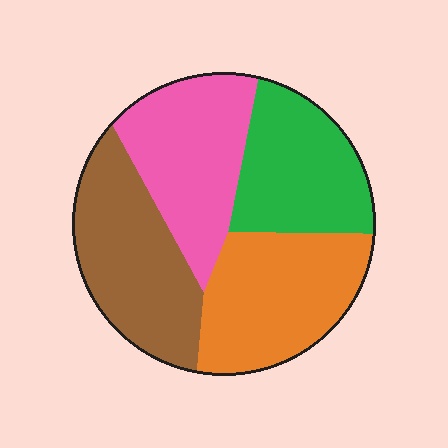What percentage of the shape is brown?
Brown covers around 25% of the shape.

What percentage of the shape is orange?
Orange takes up about one quarter (1/4) of the shape.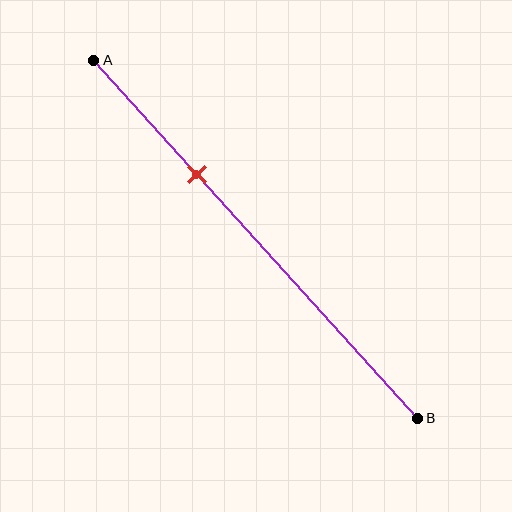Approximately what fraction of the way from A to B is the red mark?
The red mark is approximately 30% of the way from A to B.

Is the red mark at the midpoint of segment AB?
No, the mark is at about 30% from A, not at the 50% midpoint.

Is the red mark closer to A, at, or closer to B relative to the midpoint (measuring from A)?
The red mark is closer to point A than the midpoint of segment AB.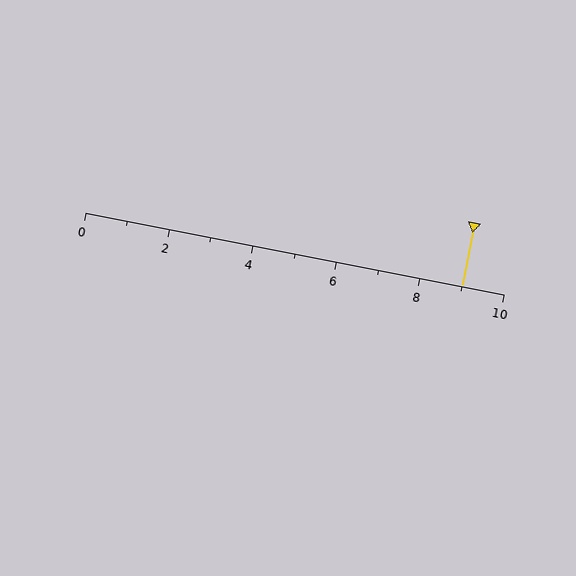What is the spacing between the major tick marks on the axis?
The major ticks are spaced 2 apart.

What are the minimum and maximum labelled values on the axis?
The axis runs from 0 to 10.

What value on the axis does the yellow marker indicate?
The marker indicates approximately 9.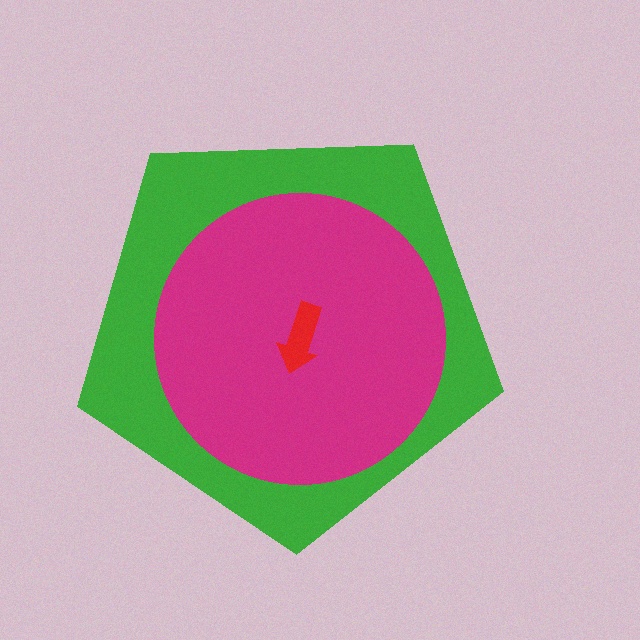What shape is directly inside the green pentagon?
The magenta circle.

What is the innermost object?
The red arrow.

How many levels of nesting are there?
3.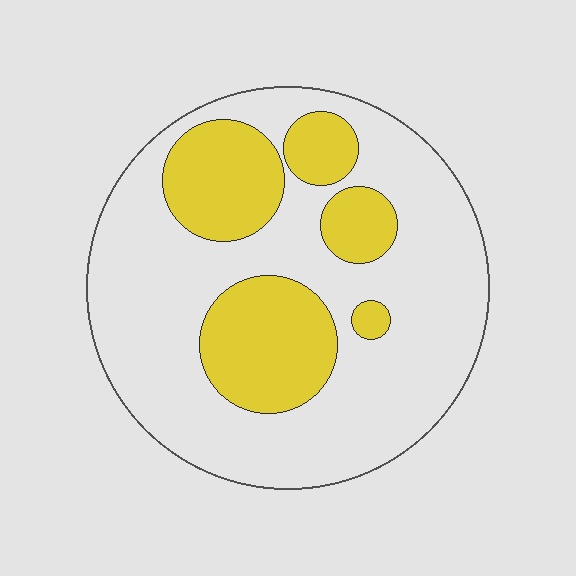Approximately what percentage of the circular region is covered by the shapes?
Approximately 30%.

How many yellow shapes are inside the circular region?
5.